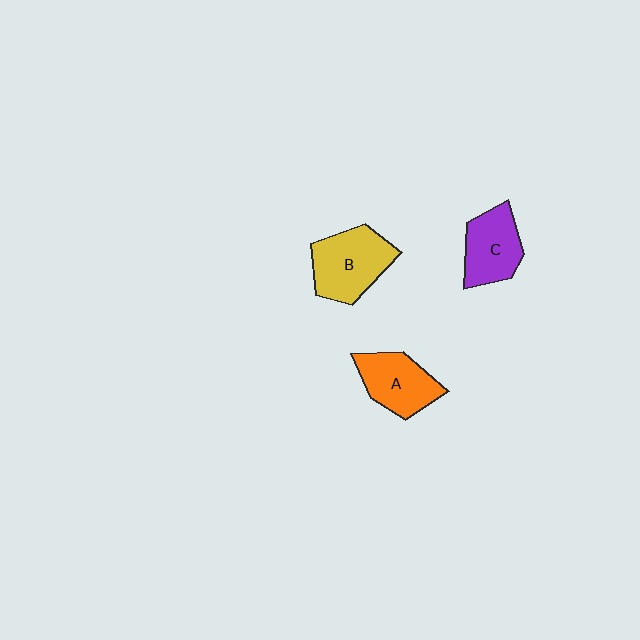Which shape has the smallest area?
Shape C (purple).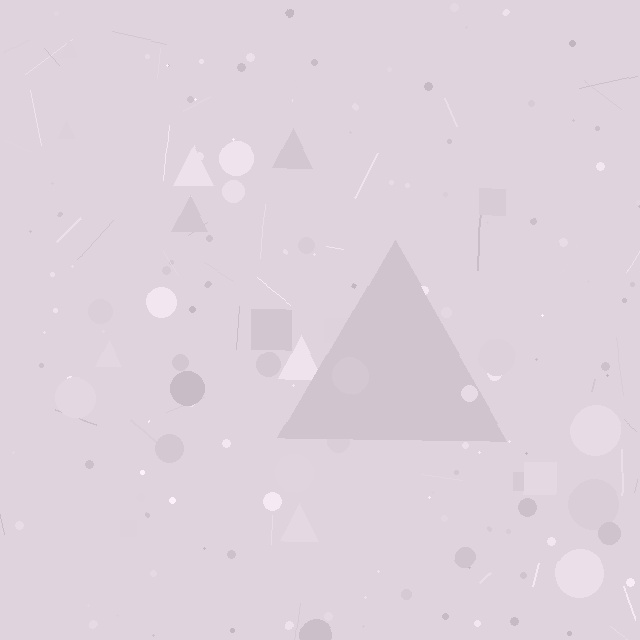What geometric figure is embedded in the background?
A triangle is embedded in the background.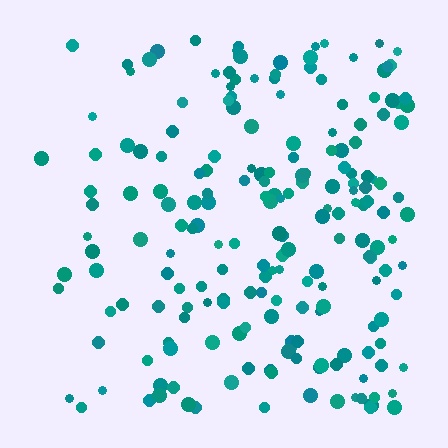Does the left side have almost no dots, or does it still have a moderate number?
Still a moderate number, just noticeably fewer than the right.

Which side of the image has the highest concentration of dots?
The right.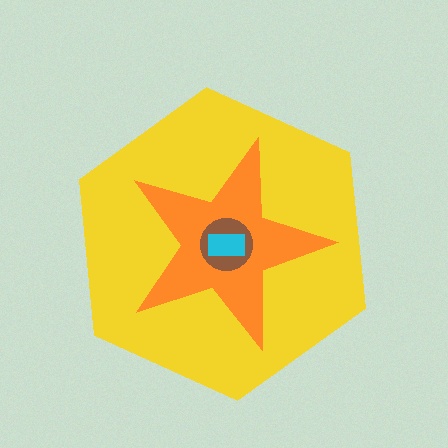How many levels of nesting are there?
4.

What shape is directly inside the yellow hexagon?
The orange star.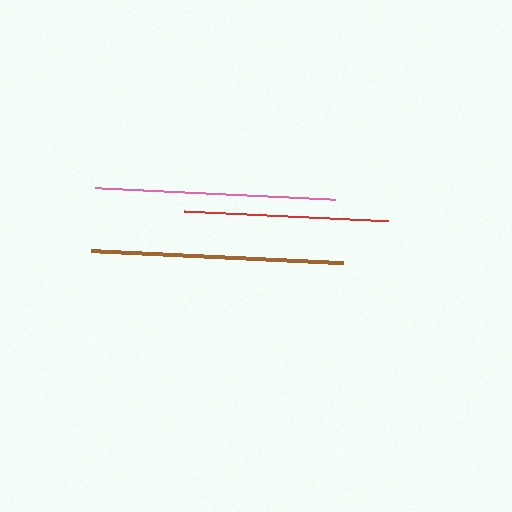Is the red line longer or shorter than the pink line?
The pink line is longer than the red line.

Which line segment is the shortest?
The red line is the shortest at approximately 204 pixels.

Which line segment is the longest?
The brown line is the longest at approximately 251 pixels.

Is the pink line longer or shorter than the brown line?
The brown line is longer than the pink line.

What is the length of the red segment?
The red segment is approximately 204 pixels long.